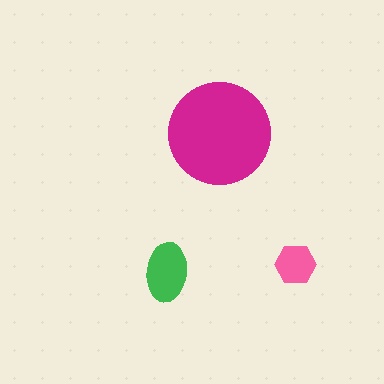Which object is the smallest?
The pink hexagon.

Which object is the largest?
The magenta circle.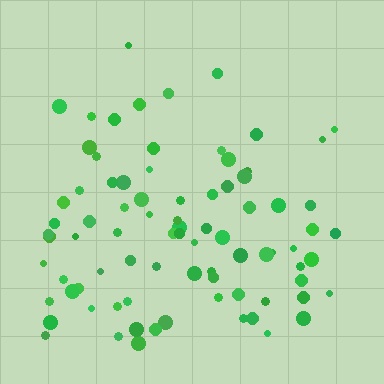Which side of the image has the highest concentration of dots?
The bottom.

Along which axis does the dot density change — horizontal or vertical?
Vertical.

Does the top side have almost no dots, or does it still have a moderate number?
Still a moderate number, just noticeably fewer than the bottom.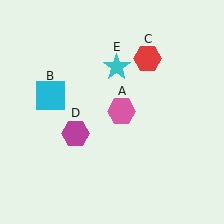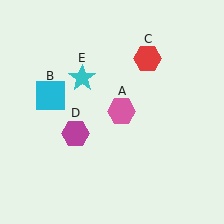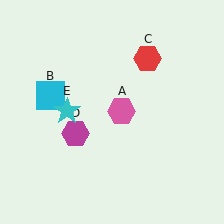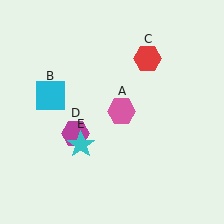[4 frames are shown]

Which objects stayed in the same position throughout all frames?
Pink hexagon (object A) and cyan square (object B) and red hexagon (object C) and magenta hexagon (object D) remained stationary.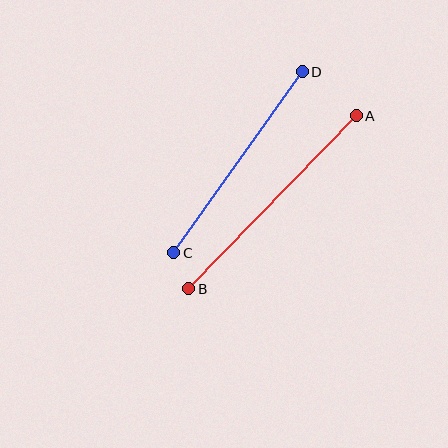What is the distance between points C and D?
The distance is approximately 222 pixels.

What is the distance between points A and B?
The distance is approximately 241 pixels.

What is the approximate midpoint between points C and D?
The midpoint is at approximately (238, 162) pixels.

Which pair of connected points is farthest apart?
Points A and B are farthest apart.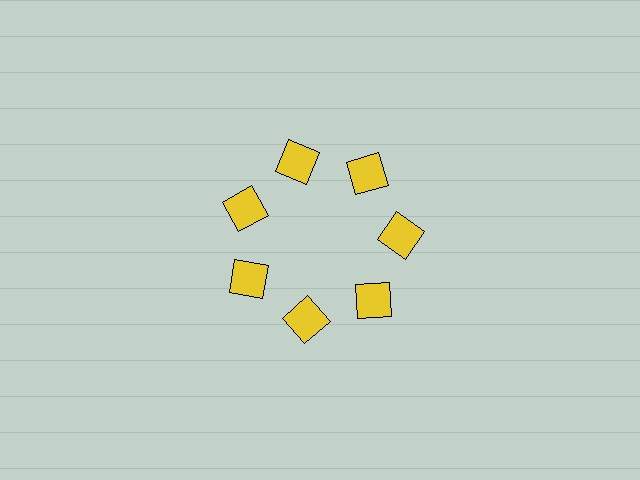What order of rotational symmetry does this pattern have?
This pattern has 7-fold rotational symmetry.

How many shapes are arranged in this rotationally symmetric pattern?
There are 7 shapes, arranged in 7 groups of 1.